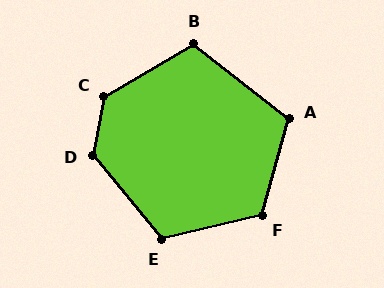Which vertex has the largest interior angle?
C, at approximately 131 degrees.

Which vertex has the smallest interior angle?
B, at approximately 111 degrees.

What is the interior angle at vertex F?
Approximately 119 degrees (obtuse).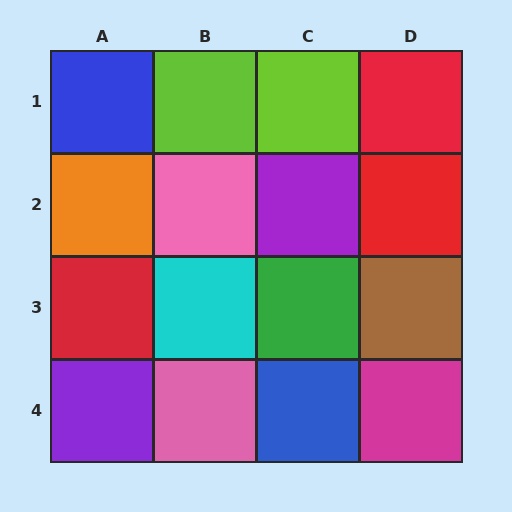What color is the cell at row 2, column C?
Purple.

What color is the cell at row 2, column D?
Red.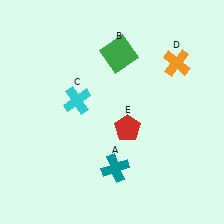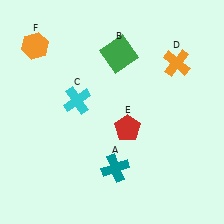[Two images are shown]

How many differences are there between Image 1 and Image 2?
There is 1 difference between the two images.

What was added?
An orange hexagon (F) was added in Image 2.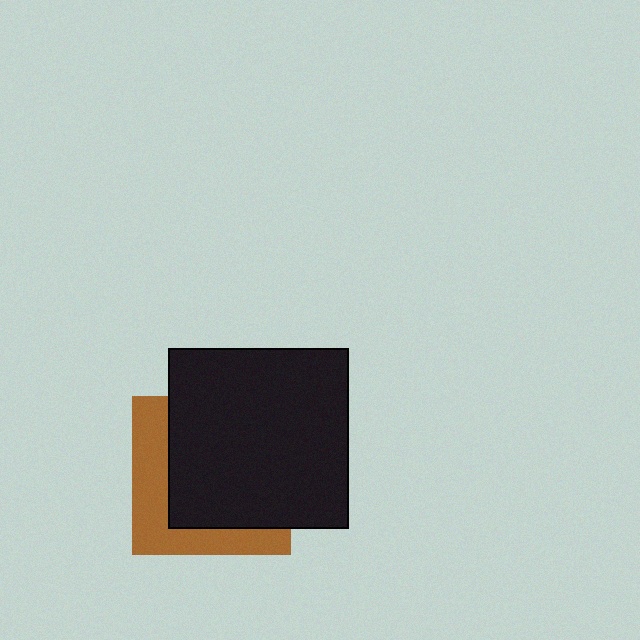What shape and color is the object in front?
The object in front is a black square.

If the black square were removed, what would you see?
You would see the complete brown square.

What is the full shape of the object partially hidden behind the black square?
The partially hidden object is a brown square.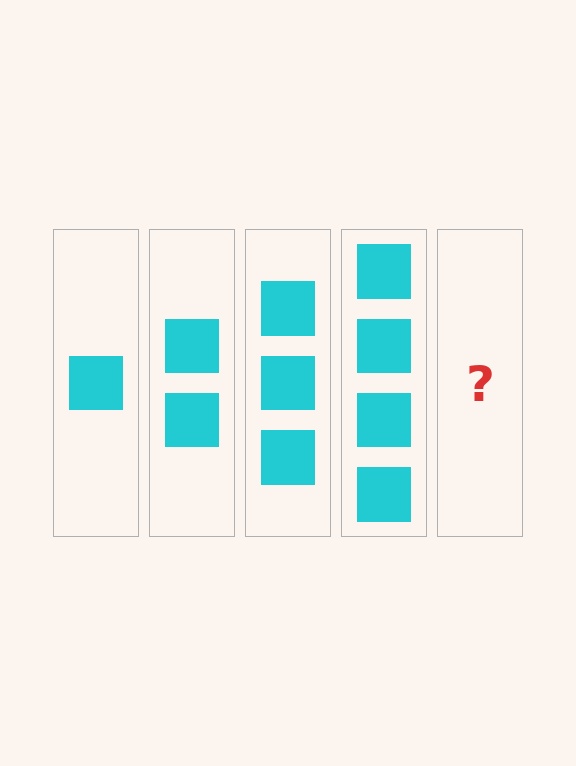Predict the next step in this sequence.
The next step is 5 squares.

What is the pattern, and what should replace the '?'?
The pattern is that each step adds one more square. The '?' should be 5 squares.